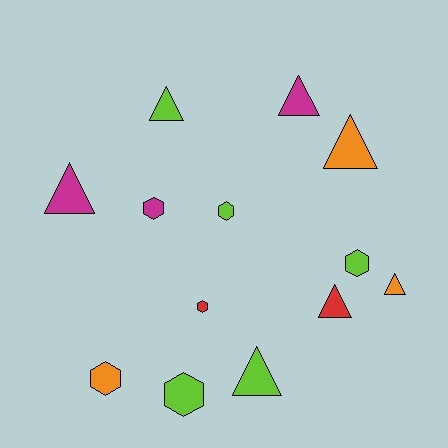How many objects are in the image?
There are 13 objects.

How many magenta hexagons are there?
There is 1 magenta hexagon.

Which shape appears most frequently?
Triangle, with 7 objects.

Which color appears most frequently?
Lime, with 5 objects.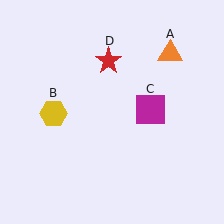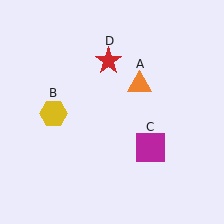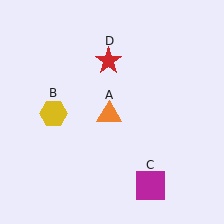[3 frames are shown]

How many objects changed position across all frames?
2 objects changed position: orange triangle (object A), magenta square (object C).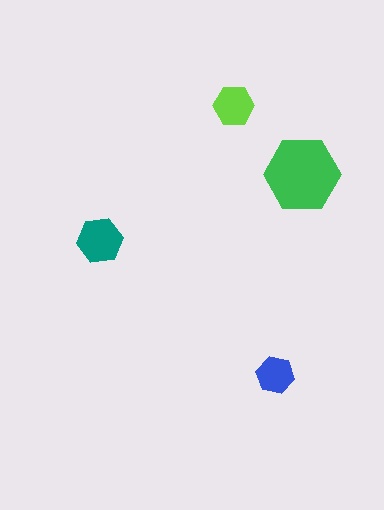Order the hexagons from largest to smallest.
the green one, the teal one, the lime one, the blue one.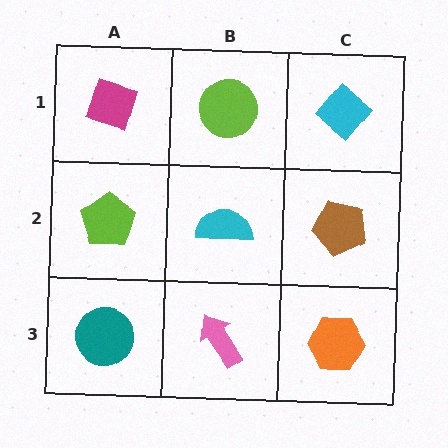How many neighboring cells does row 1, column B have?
3.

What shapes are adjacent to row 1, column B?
A cyan semicircle (row 2, column B), a magenta diamond (row 1, column A), a cyan diamond (row 1, column C).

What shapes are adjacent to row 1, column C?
A brown pentagon (row 2, column C), a lime circle (row 1, column B).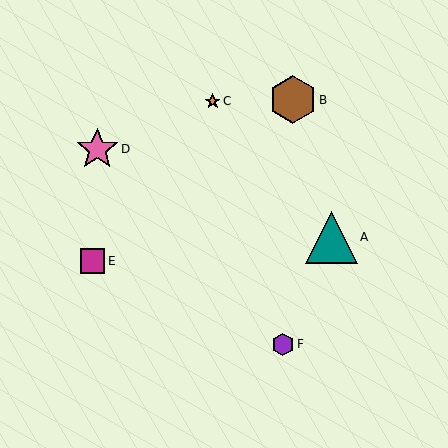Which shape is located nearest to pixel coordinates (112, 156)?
The pink star (labeled D) at (97, 149) is nearest to that location.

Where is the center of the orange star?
The center of the orange star is at (213, 101).